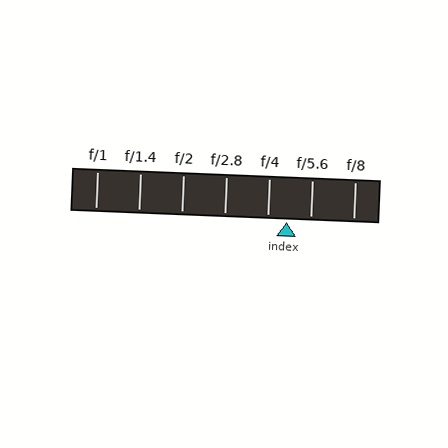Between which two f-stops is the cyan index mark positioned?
The index mark is between f/4 and f/5.6.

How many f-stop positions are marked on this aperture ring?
There are 7 f-stop positions marked.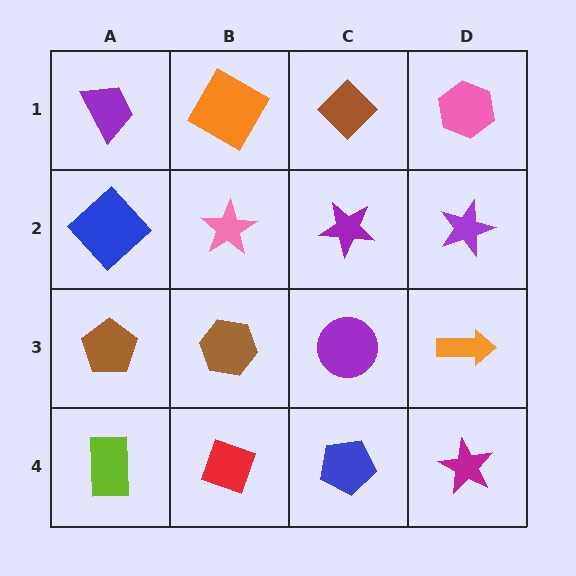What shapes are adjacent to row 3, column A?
A blue diamond (row 2, column A), a lime rectangle (row 4, column A), a brown hexagon (row 3, column B).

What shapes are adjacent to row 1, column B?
A pink star (row 2, column B), a purple trapezoid (row 1, column A), a brown diamond (row 1, column C).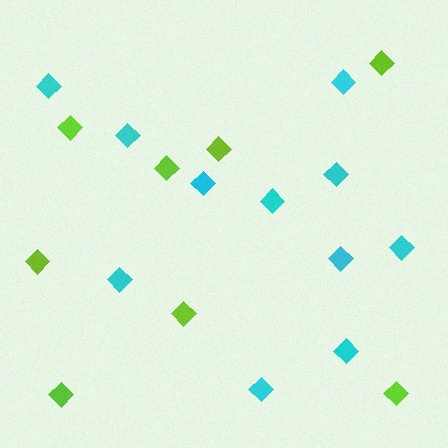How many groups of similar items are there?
There are 2 groups: one group of lime diamonds (8) and one group of cyan diamonds (11).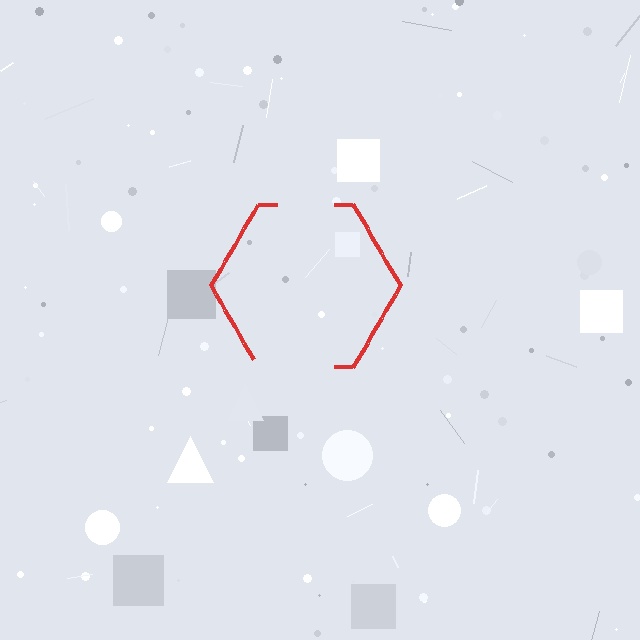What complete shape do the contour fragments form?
The contour fragments form a hexagon.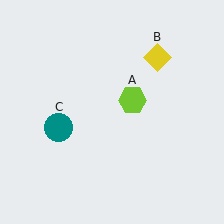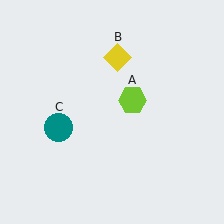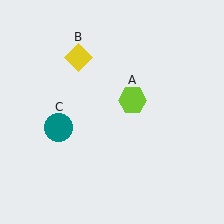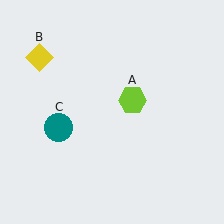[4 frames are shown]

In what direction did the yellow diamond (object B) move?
The yellow diamond (object B) moved left.